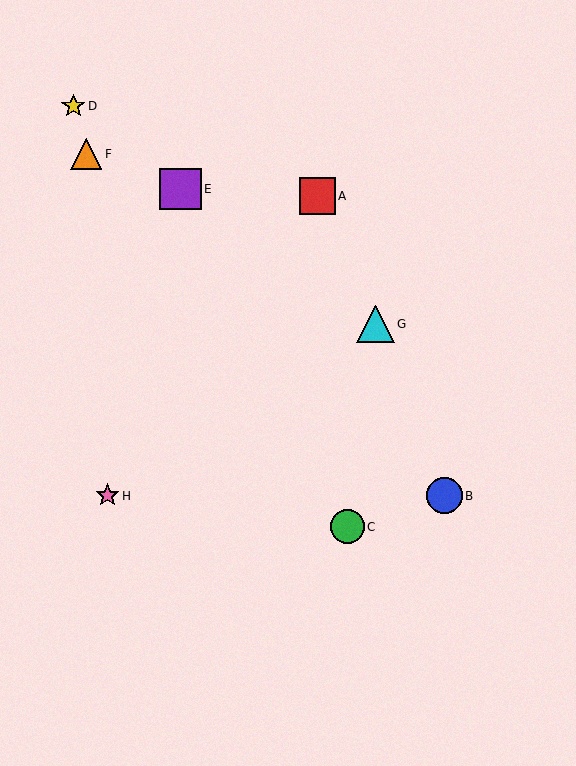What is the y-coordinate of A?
Object A is at y≈196.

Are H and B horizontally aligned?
Yes, both are at y≈496.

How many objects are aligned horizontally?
2 objects (B, H) are aligned horizontally.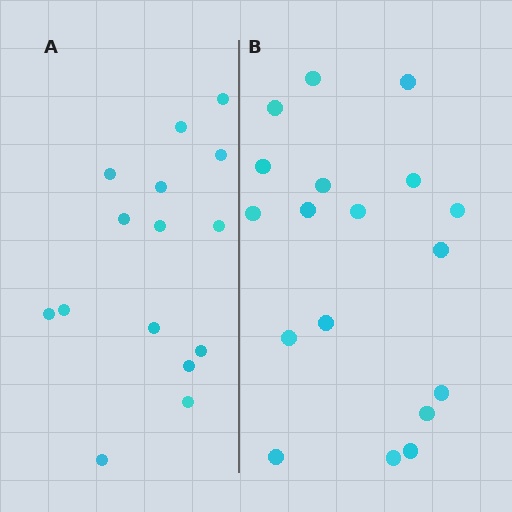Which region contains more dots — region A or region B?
Region B (the right region) has more dots.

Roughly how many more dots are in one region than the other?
Region B has just a few more — roughly 2 or 3 more dots than region A.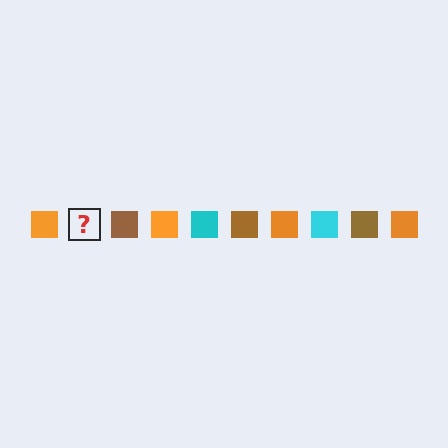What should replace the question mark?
The question mark should be replaced with a cyan square.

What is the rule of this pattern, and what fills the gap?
The rule is that the pattern cycles through orange, cyan, brown squares. The gap should be filled with a cyan square.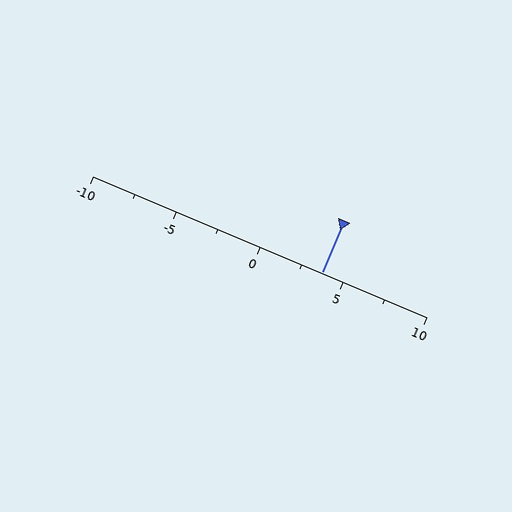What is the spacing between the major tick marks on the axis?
The major ticks are spaced 5 apart.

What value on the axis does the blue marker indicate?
The marker indicates approximately 3.8.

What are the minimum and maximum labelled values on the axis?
The axis runs from -10 to 10.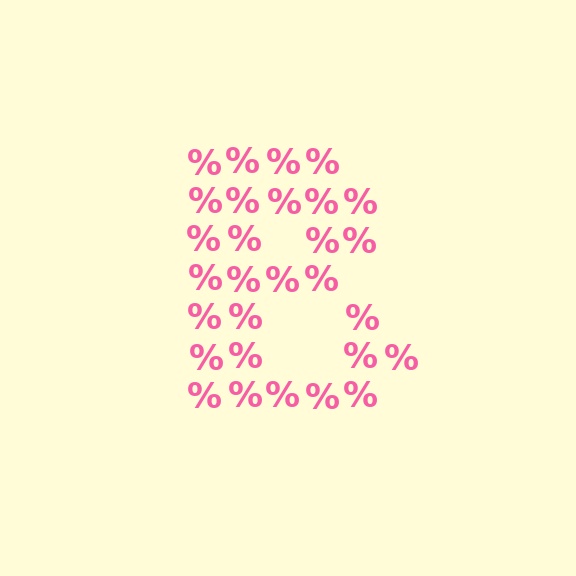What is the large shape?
The large shape is the letter B.